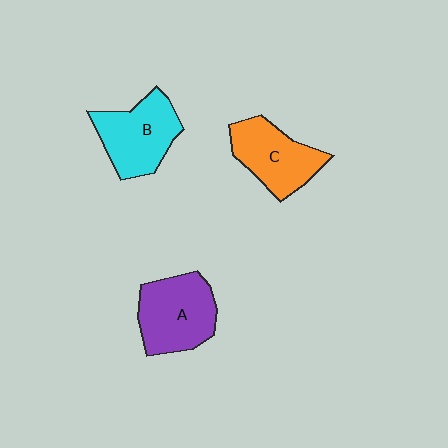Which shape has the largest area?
Shape A (purple).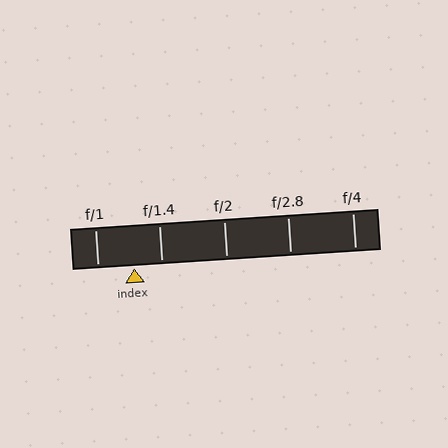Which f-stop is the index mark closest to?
The index mark is closest to f/1.4.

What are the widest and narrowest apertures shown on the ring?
The widest aperture shown is f/1 and the narrowest is f/4.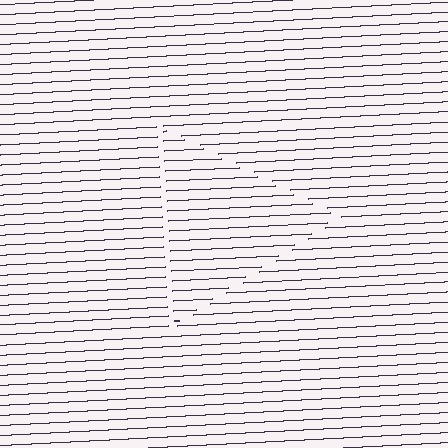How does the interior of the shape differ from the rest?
The interior of the shape contains the same grating, shifted by half a period — the contour is defined by the phase discontinuity where line-ends from the inner and outer gratings abut.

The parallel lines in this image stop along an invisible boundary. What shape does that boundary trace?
An illusory triangle. The interior of the shape contains the same grating, shifted by half a period — the contour is defined by the phase discontinuity where line-ends from the inner and outer gratings abut.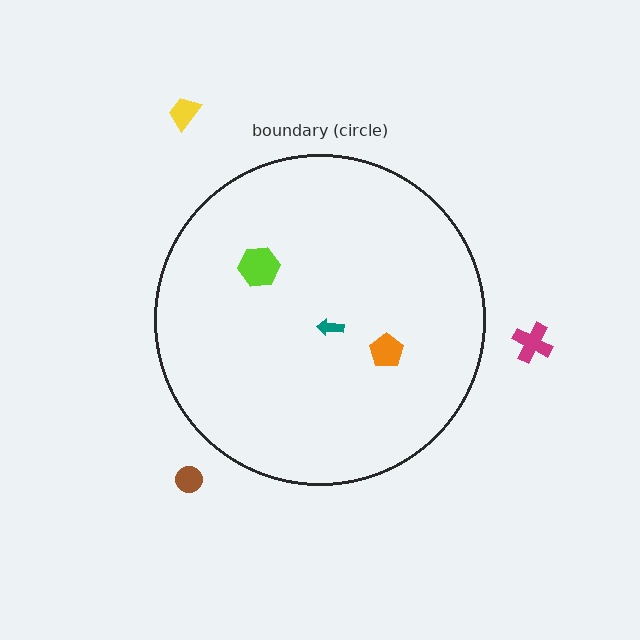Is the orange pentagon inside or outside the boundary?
Inside.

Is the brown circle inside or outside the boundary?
Outside.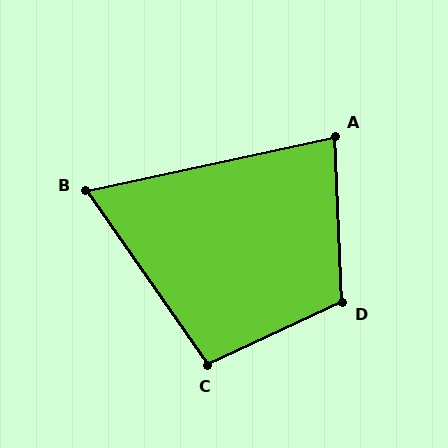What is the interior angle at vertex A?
Approximately 80 degrees (acute).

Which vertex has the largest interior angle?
D, at approximately 113 degrees.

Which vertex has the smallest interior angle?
B, at approximately 67 degrees.